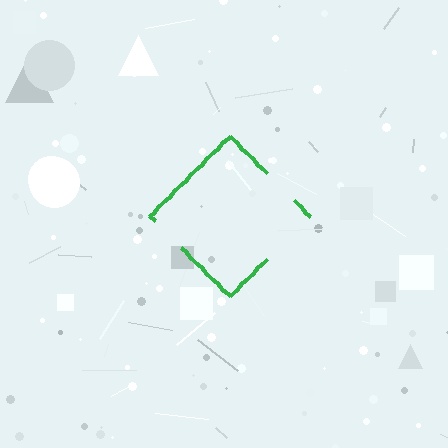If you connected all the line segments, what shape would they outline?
They would outline a diamond.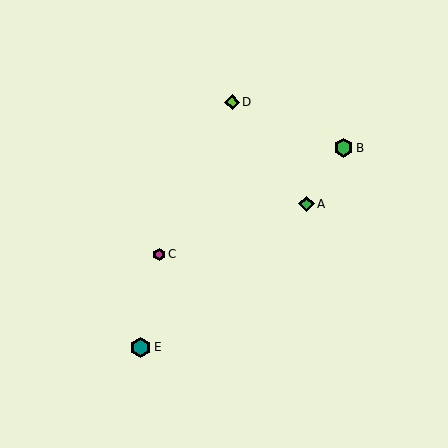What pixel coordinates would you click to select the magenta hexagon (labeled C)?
Click at (159, 254) to select the magenta hexagon C.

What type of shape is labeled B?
Shape B is a green hexagon.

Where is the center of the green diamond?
The center of the green diamond is at (307, 204).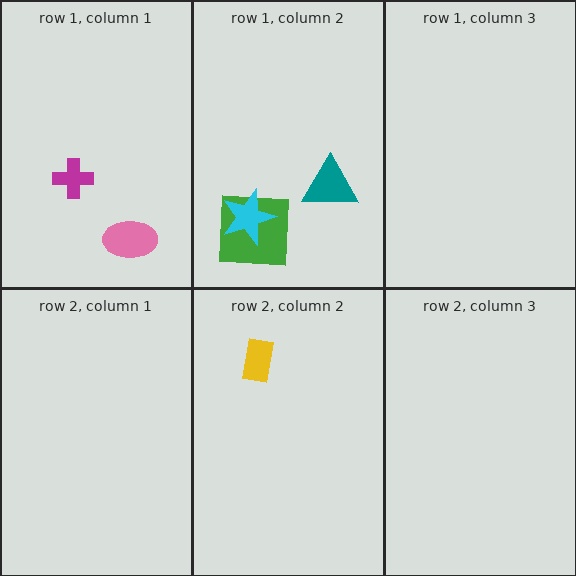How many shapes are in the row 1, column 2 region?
3.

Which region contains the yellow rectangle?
The row 2, column 2 region.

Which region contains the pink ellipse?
The row 1, column 1 region.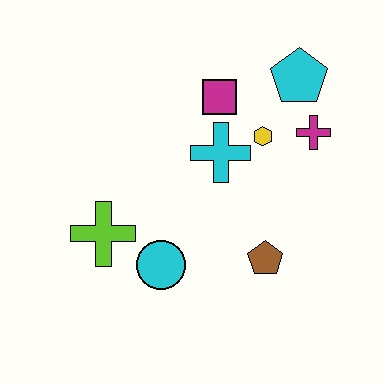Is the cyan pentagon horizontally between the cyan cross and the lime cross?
No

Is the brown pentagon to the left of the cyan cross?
No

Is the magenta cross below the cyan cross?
No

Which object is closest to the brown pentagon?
The cyan circle is closest to the brown pentagon.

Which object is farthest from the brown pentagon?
The cyan pentagon is farthest from the brown pentagon.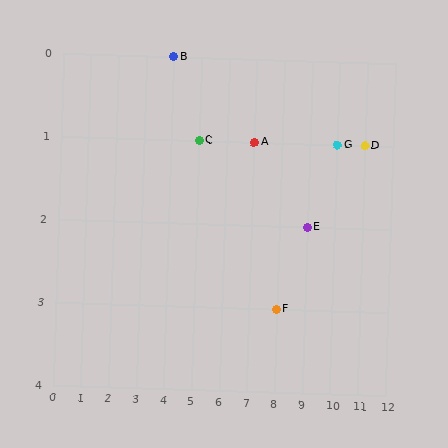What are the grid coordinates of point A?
Point A is at grid coordinates (7, 1).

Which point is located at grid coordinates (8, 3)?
Point F is at (8, 3).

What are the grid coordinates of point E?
Point E is at grid coordinates (9, 2).